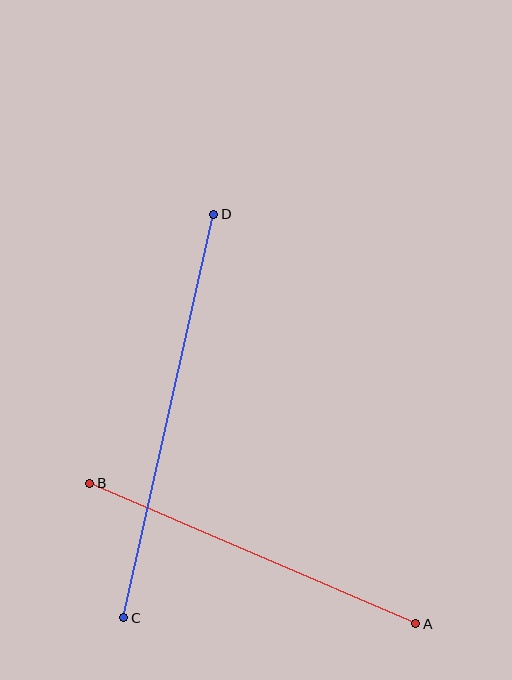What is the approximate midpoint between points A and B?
The midpoint is at approximately (253, 553) pixels.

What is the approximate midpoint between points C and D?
The midpoint is at approximately (169, 416) pixels.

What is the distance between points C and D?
The distance is approximately 413 pixels.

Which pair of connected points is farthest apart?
Points C and D are farthest apart.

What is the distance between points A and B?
The distance is approximately 355 pixels.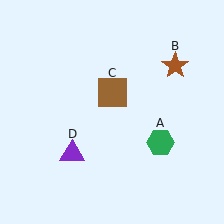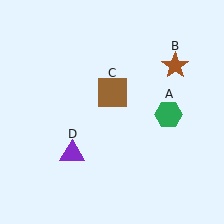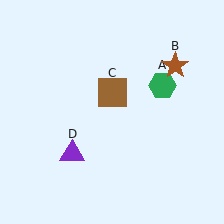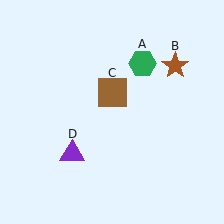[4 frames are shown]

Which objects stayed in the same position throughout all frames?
Brown star (object B) and brown square (object C) and purple triangle (object D) remained stationary.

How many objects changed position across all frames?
1 object changed position: green hexagon (object A).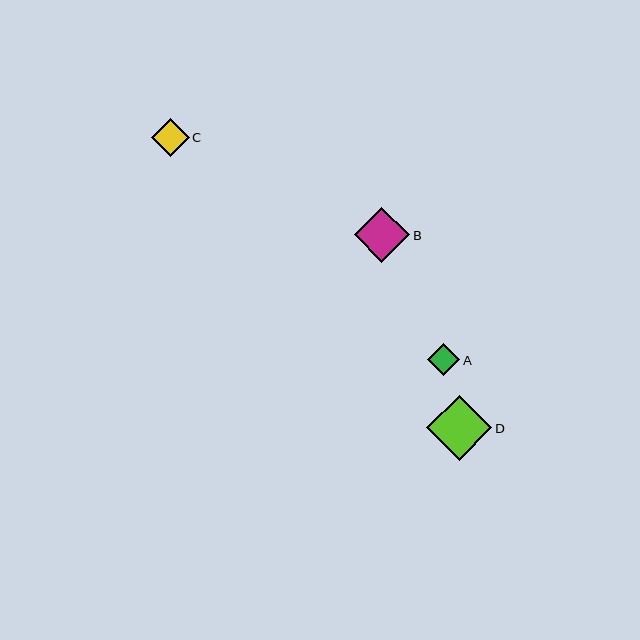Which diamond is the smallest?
Diamond A is the smallest with a size of approximately 32 pixels.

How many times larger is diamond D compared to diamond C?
Diamond D is approximately 1.7 times the size of diamond C.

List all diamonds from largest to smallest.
From largest to smallest: D, B, C, A.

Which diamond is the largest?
Diamond D is the largest with a size of approximately 65 pixels.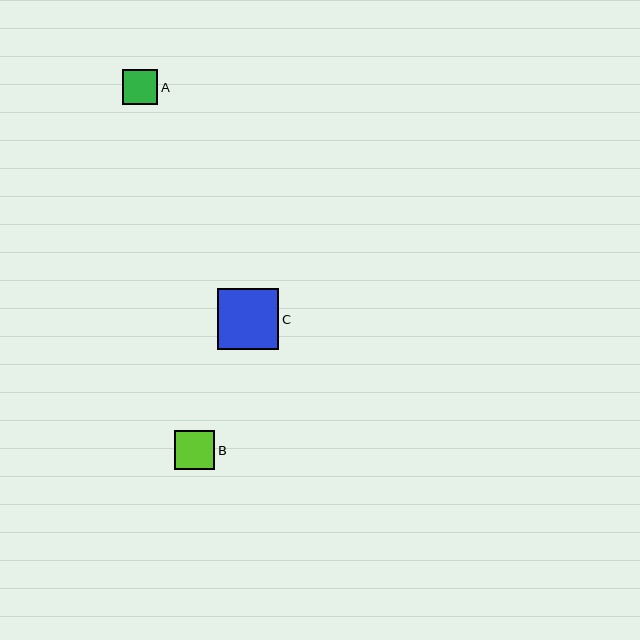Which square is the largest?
Square C is the largest with a size of approximately 61 pixels.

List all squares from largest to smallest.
From largest to smallest: C, B, A.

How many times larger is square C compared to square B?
Square C is approximately 1.5 times the size of square B.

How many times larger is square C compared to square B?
Square C is approximately 1.5 times the size of square B.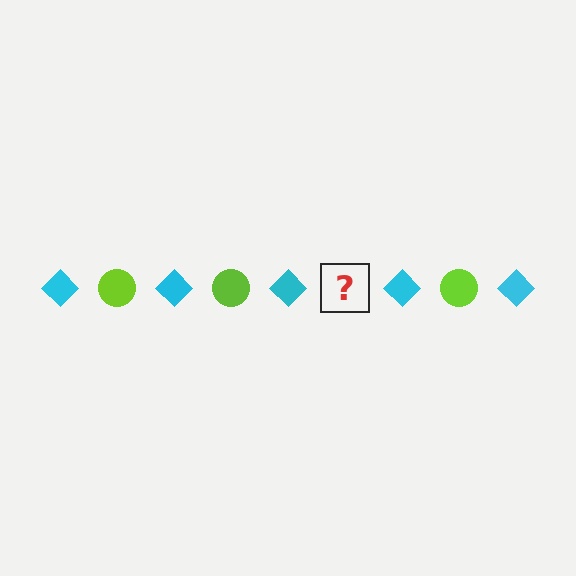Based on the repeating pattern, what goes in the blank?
The blank should be a lime circle.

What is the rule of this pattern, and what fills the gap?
The rule is that the pattern alternates between cyan diamond and lime circle. The gap should be filled with a lime circle.